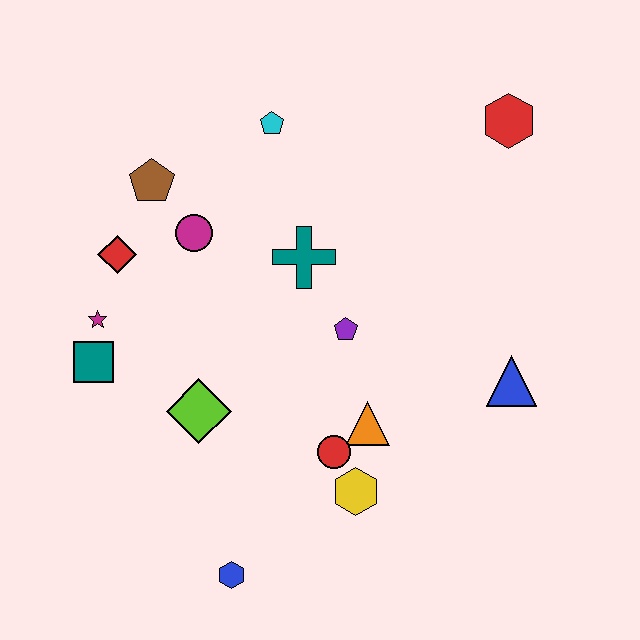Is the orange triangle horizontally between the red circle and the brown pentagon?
No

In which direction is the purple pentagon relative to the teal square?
The purple pentagon is to the right of the teal square.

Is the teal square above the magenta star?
No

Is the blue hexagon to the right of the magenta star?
Yes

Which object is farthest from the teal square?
The red hexagon is farthest from the teal square.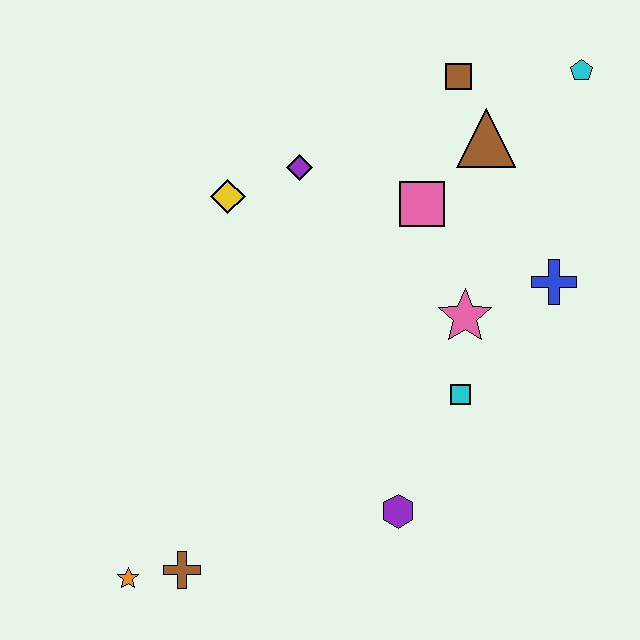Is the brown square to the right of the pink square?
Yes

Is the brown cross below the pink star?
Yes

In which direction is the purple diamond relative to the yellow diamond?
The purple diamond is to the right of the yellow diamond.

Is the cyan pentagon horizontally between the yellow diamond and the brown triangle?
No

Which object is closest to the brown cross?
The orange star is closest to the brown cross.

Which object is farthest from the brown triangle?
The orange star is farthest from the brown triangle.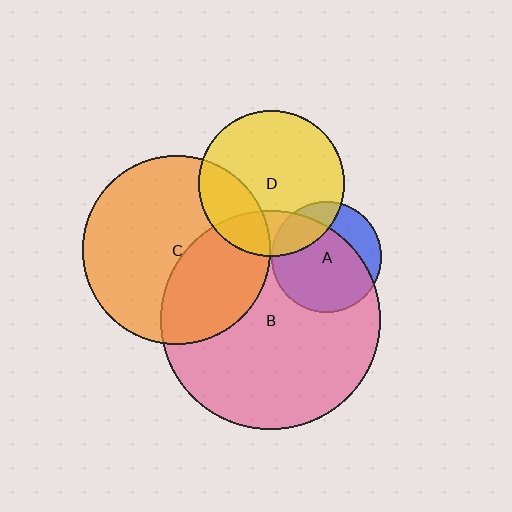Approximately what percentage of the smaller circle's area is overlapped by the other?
Approximately 20%.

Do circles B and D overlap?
Yes.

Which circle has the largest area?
Circle B (pink).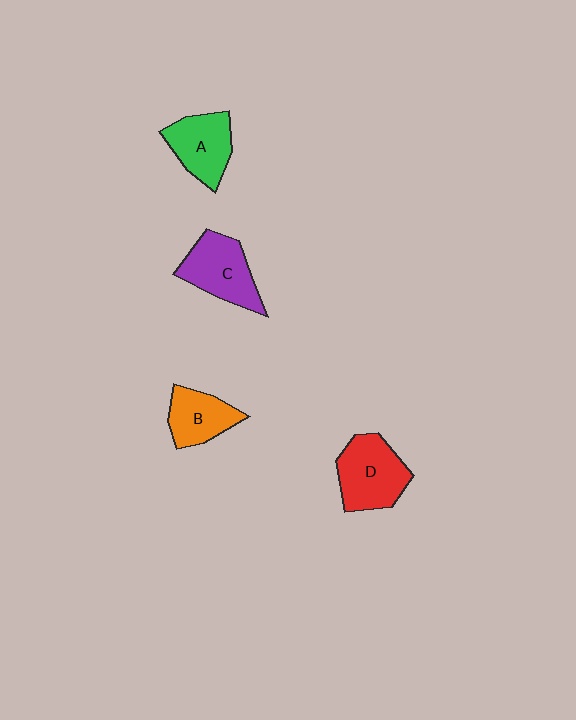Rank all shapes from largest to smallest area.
From largest to smallest: D (red), C (purple), A (green), B (orange).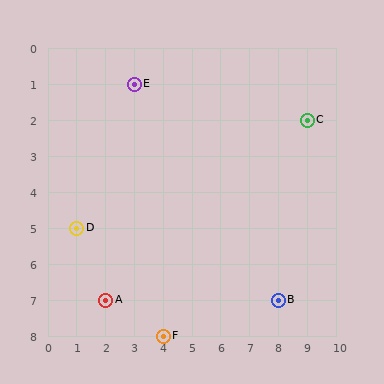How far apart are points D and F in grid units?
Points D and F are 3 columns and 3 rows apart (about 4.2 grid units diagonally).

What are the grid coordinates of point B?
Point B is at grid coordinates (8, 7).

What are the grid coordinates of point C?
Point C is at grid coordinates (9, 2).